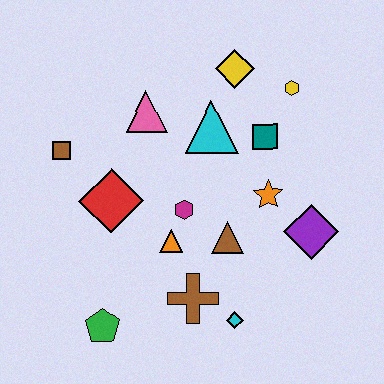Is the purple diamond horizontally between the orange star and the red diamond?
No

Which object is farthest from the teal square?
The green pentagon is farthest from the teal square.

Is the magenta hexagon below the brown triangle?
No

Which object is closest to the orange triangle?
The magenta hexagon is closest to the orange triangle.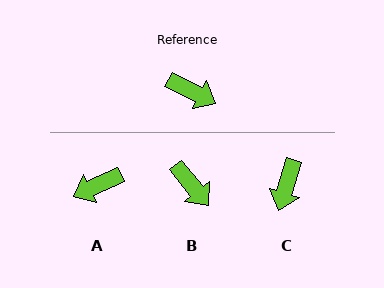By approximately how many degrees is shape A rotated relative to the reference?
Approximately 129 degrees clockwise.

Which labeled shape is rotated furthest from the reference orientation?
A, about 129 degrees away.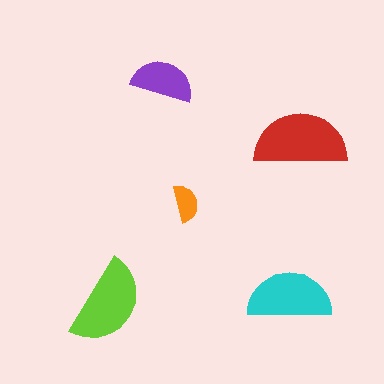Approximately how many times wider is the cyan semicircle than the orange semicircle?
About 2 times wider.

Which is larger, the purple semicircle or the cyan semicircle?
The cyan one.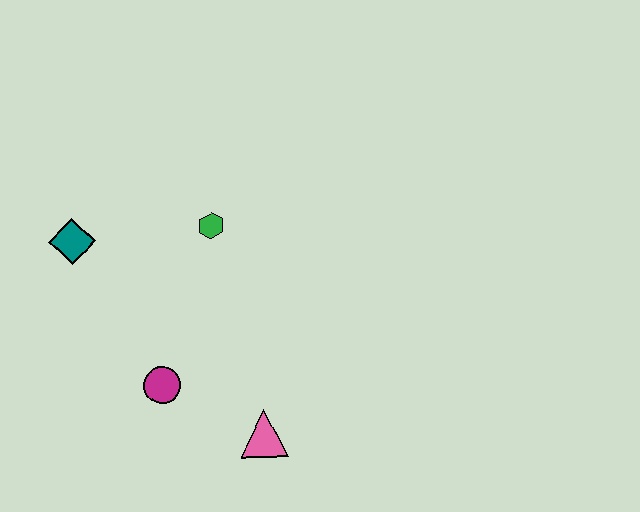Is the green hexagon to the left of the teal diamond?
No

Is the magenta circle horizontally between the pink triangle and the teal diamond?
Yes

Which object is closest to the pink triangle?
The magenta circle is closest to the pink triangle.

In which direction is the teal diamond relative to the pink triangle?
The teal diamond is above the pink triangle.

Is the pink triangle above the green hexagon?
No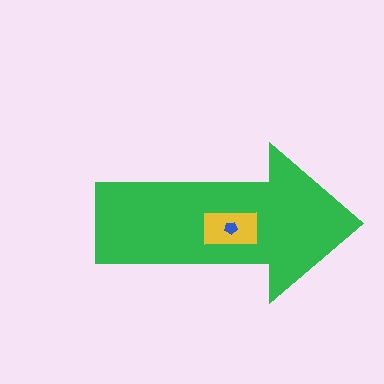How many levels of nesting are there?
3.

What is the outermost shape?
The green arrow.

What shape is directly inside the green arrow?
The yellow rectangle.